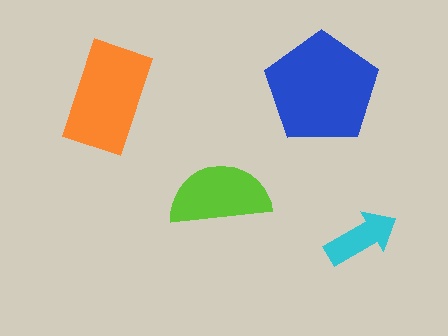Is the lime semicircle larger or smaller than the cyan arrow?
Larger.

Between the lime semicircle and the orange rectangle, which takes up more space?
The orange rectangle.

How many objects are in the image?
There are 4 objects in the image.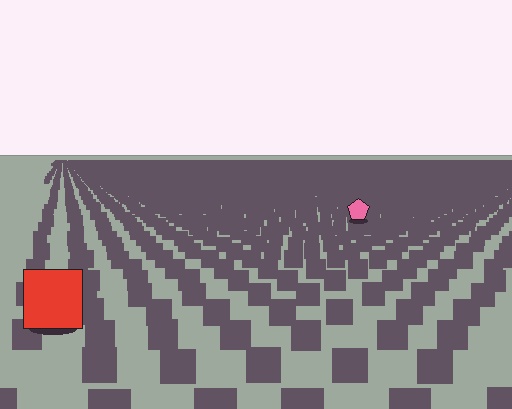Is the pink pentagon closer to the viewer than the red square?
No. The red square is closer — you can tell from the texture gradient: the ground texture is coarser near it.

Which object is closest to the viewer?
The red square is closest. The texture marks near it are larger and more spread out.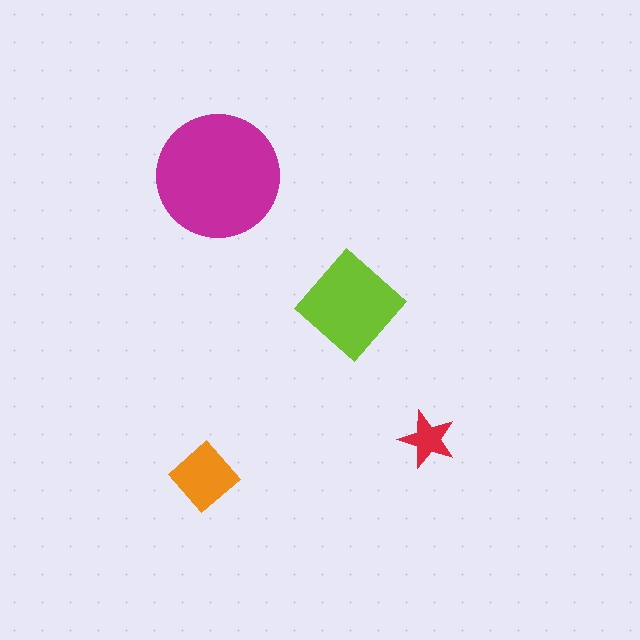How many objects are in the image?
There are 4 objects in the image.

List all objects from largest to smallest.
The magenta circle, the lime diamond, the orange diamond, the red star.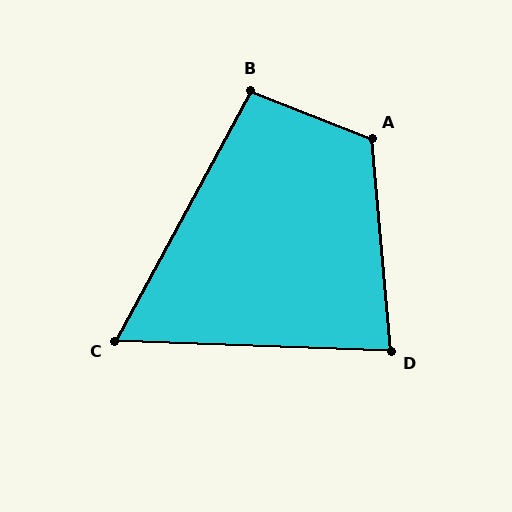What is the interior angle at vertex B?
Approximately 97 degrees (obtuse).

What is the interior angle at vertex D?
Approximately 83 degrees (acute).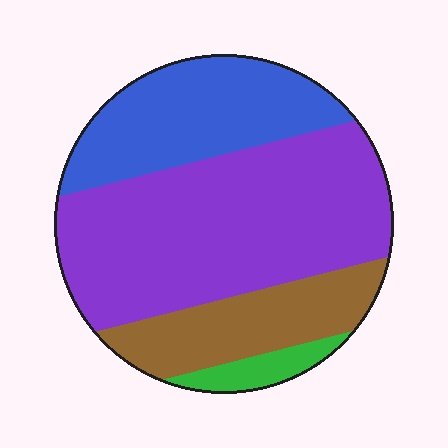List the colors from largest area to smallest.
From largest to smallest: purple, blue, brown, green.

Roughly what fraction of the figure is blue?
Blue covers around 25% of the figure.